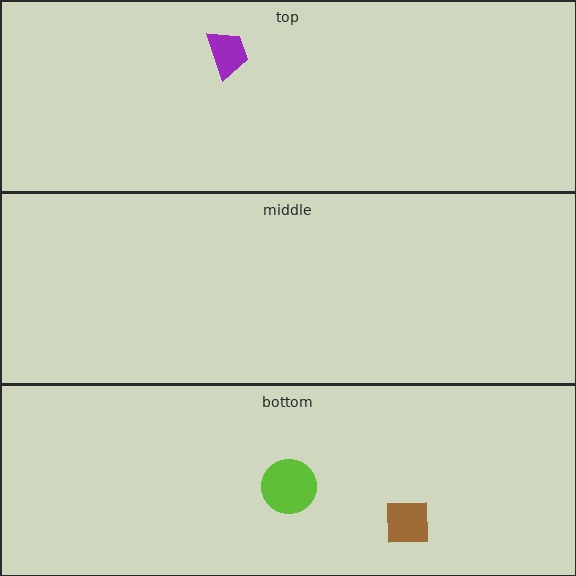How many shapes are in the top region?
1.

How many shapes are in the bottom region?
2.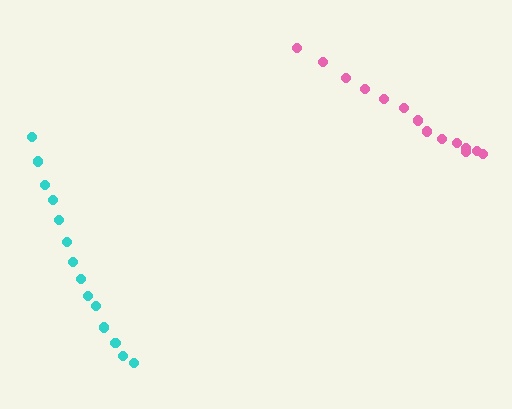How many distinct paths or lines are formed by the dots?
There are 2 distinct paths.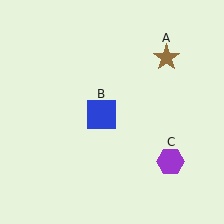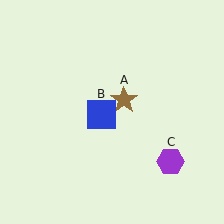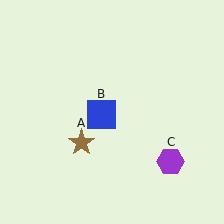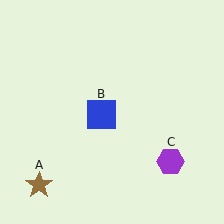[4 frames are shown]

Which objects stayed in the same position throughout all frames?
Blue square (object B) and purple hexagon (object C) remained stationary.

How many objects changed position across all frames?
1 object changed position: brown star (object A).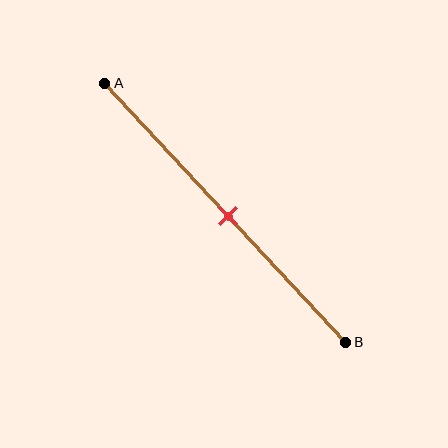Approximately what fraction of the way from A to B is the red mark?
The red mark is approximately 50% of the way from A to B.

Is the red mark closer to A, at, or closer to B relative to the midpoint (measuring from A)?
The red mark is approximately at the midpoint of segment AB.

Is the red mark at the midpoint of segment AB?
Yes, the mark is approximately at the midpoint.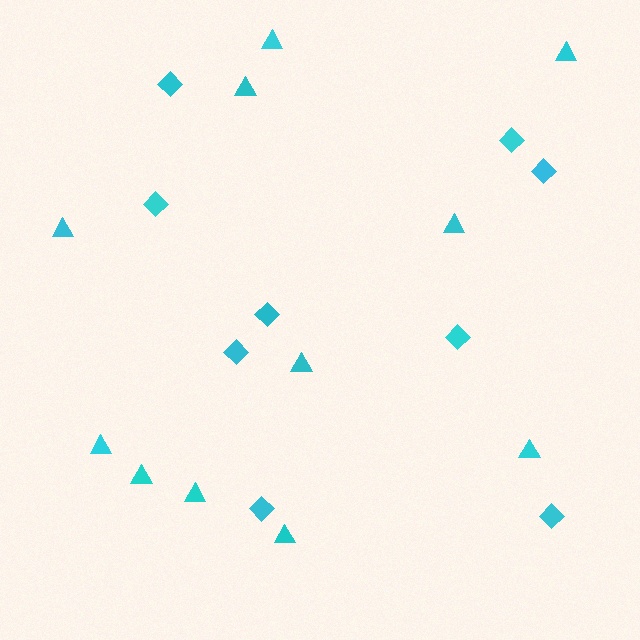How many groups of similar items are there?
There are 2 groups: one group of diamonds (9) and one group of triangles (11).